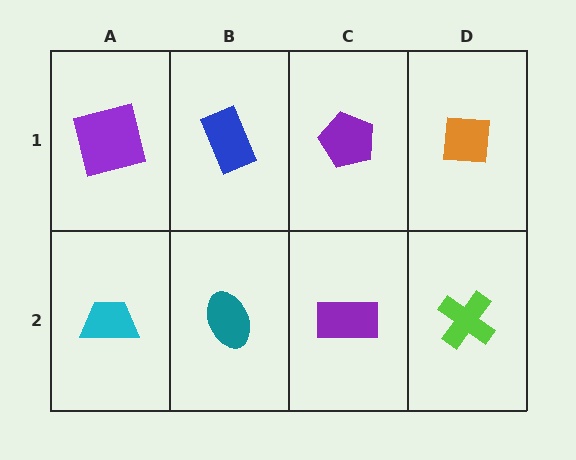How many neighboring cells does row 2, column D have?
2.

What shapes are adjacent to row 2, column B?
A blue rectangle (row 1, column B), a cyan trapezoid (row 2, column A), a purple rectangle (row 2, column C).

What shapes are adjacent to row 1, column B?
A teal ellipse (row 2, column B), a purple square (row 1, column A), a purple pentagon (row 1, column C).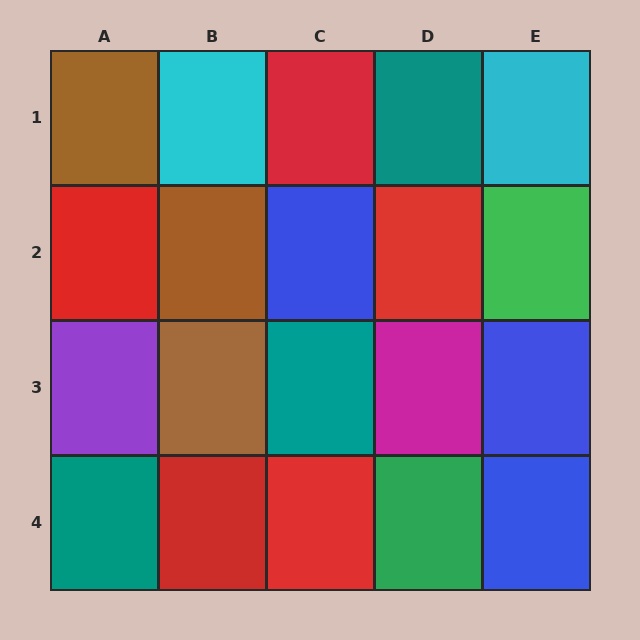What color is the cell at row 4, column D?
Green.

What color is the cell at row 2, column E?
Green.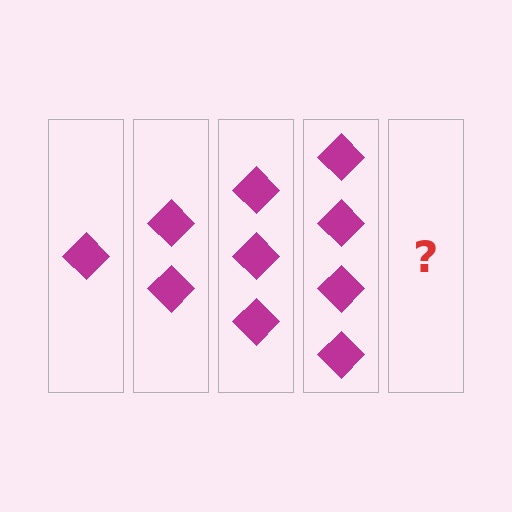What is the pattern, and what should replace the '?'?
The pattern is that each step adds one more diamond. The '?' should be 5 diamonds.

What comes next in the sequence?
The next element should be 5 diamonds.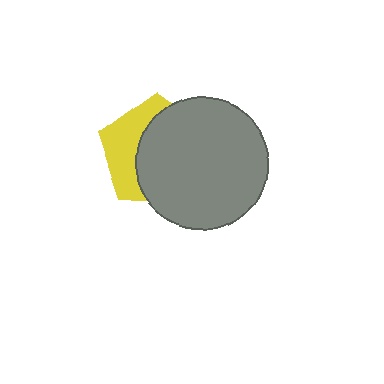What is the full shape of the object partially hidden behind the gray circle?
The partially hidden object is a yellow pentagon.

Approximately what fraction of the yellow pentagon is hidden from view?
Roughly 63% of the yellow pentagon is hidden behind the gray circle.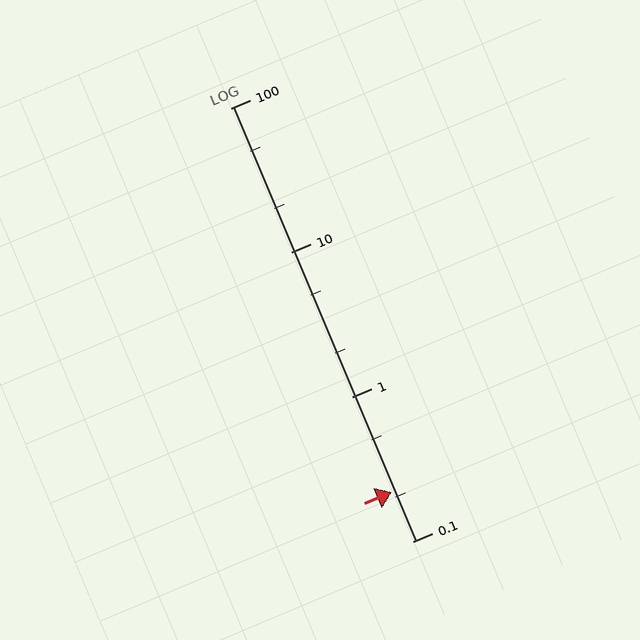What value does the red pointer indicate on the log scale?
The pointer indicates approximately 0.22.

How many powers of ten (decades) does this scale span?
The scale spans 3 decades, from 0.1 to 100.